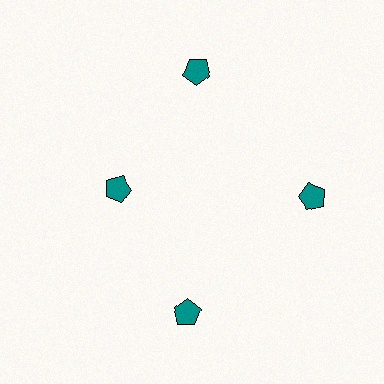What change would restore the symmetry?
The symmetry would be restored by moving it outward, back onto the ring so that all 4 pentagons sit at equal angles and equal distance from the center.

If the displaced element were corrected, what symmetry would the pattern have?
It would have 4-fold rotational symmetry — the pattern would map onto itself every 90 degrees.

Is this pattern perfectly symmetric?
No. The 4 teal pentagons are arranged in a ring, but one element near the 9 o'clock position is pulled inward toward the center, breaking the 4-fold rotational symmetry.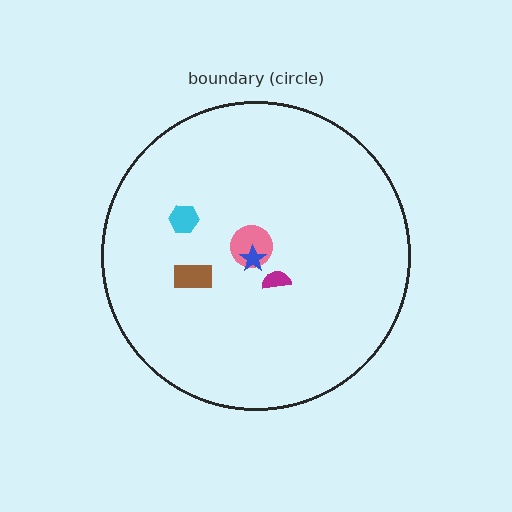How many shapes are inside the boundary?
5 inside, 0 outside.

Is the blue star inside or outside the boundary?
Inside.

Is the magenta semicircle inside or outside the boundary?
Inside.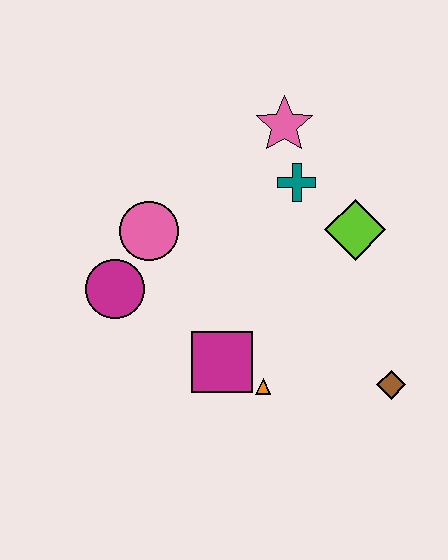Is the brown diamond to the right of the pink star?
Yes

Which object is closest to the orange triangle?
The magenta square is closest to the orange triangle.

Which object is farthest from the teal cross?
The brown diamond is farthest from the teal cross.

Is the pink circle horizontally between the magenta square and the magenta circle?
Yes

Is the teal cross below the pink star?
Yes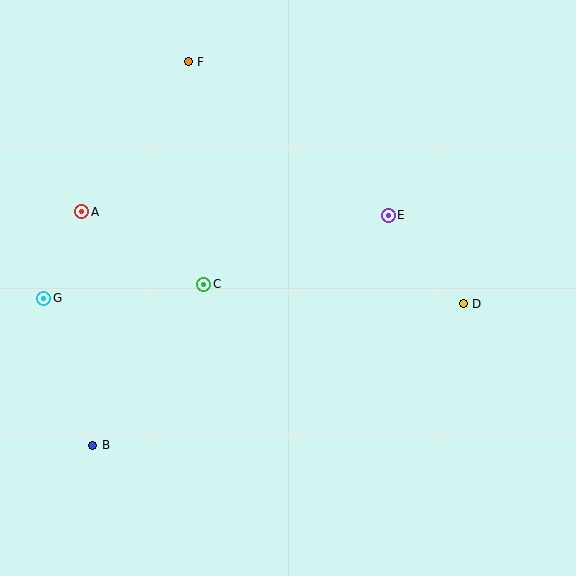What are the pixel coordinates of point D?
Point D is at (463, 304).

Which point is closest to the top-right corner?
Point E is closest to the top-right corner.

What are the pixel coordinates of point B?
Point B is at (93, 445).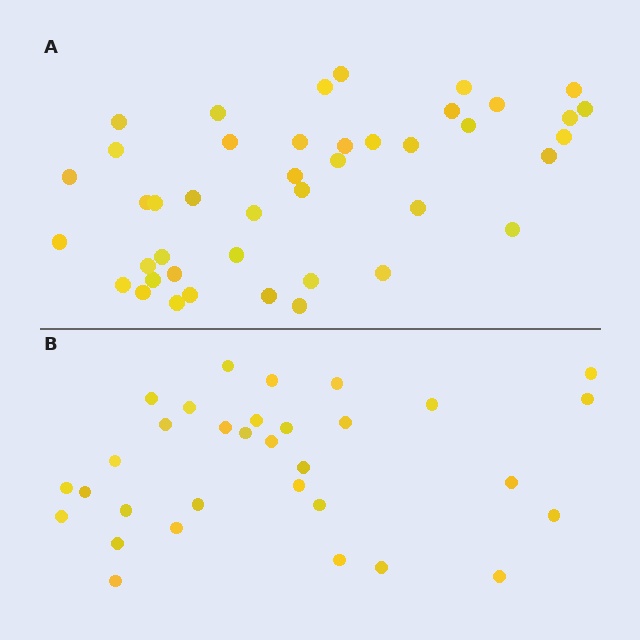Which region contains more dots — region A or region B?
Region A (the top region) has more dots.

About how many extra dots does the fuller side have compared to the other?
Region A has roughly 12 or so more dots than region B.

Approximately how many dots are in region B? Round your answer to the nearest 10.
About 30 dots. (The exact count is 32, which rounds to 30.)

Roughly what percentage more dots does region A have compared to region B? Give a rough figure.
About 35% more.